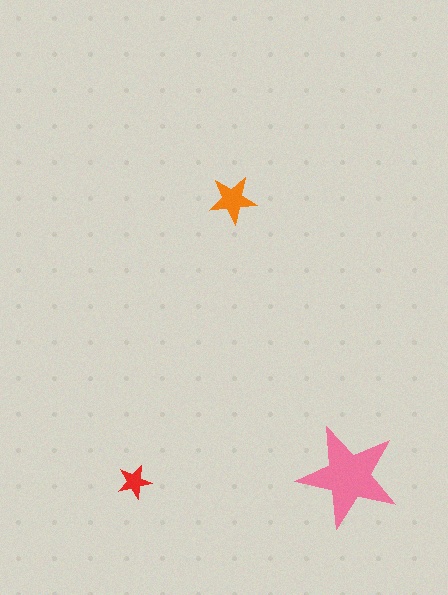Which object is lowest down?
The red star is bottommost.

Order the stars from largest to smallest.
the pink one, the orange one, the red one.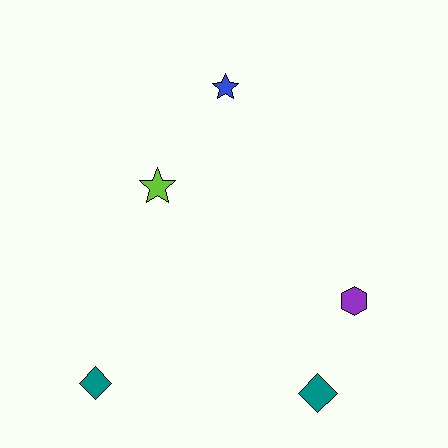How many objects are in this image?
There are 5 objects.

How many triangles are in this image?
There are no triangles.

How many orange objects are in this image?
There are no orange objects.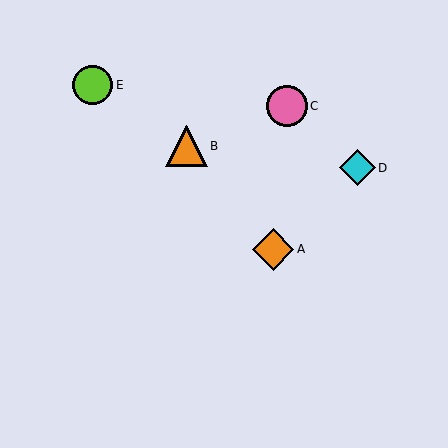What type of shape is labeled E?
Shape E is a lime circle.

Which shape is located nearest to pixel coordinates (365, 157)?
The cyan diamond (labeled D) at (358, 168) is nearest to that location.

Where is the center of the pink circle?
The center of the pink circle is at (287, 106).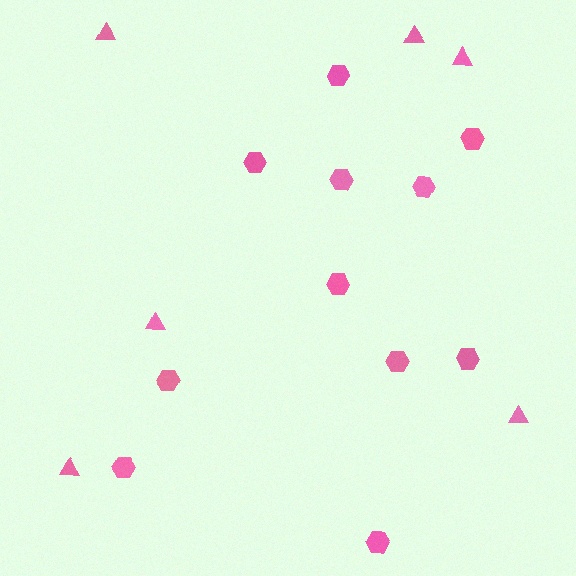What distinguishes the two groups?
There are 2 groups: one group of hexagons (11) and one group of triangles (6).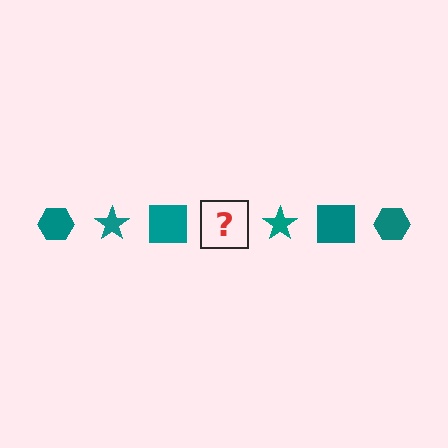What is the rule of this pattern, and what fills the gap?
The rule is that the pattern cycles through hexagon, star, square shapes in teal. The gap should be filled with a teal hexagon.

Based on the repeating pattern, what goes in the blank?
The blank should be a teal hexagon.